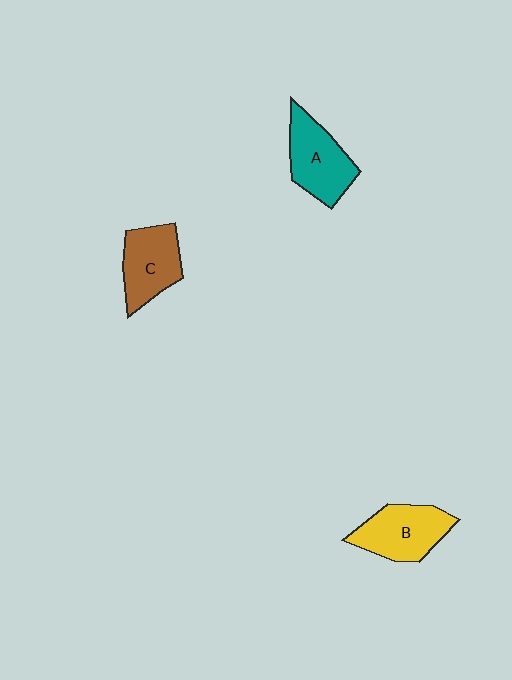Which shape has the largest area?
Shape A (teal).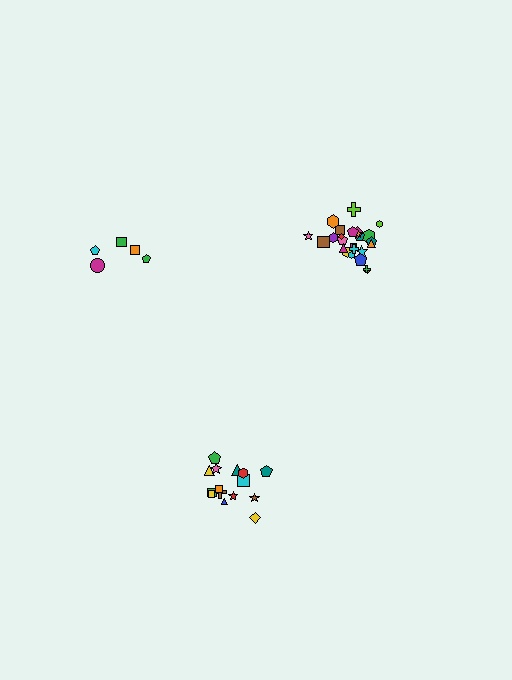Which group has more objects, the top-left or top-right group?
The top-right group.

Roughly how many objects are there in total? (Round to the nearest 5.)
Roughly 45 objects in total.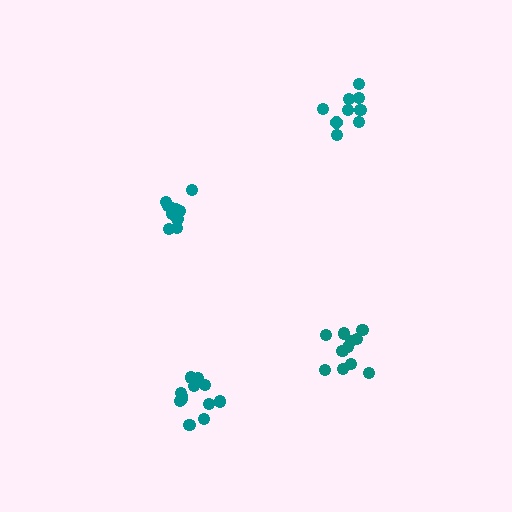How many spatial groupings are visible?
There are 4 spatial groupings.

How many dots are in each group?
Group 1: 10 dots, Group 2: 9 dots, Group 3: 12 dots, Group 4: 11 dots (42 total).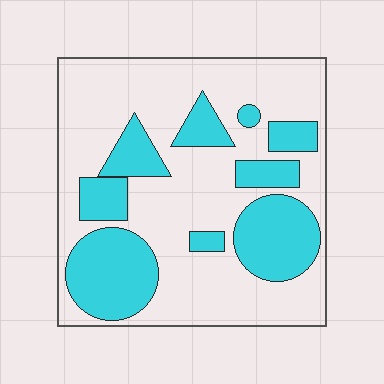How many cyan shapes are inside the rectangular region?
9.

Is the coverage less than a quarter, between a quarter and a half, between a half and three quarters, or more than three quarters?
Between a quarter and a half.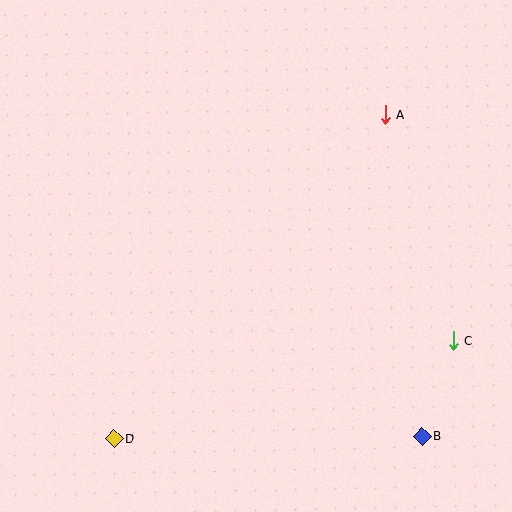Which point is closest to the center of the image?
Point A at (385, 115) is closest to the center.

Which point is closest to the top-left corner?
Point A is closest to the top-left corner.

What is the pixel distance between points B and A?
The distance between B and A is 323 pixels.